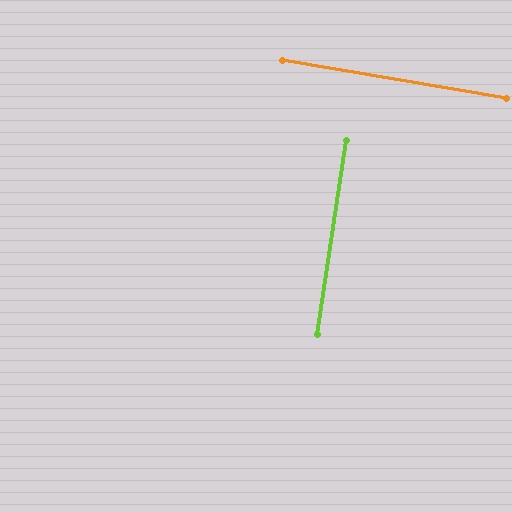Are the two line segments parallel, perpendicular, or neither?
Perpendicular — they meet at approximately 89°.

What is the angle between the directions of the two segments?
Approximately 89 degrees.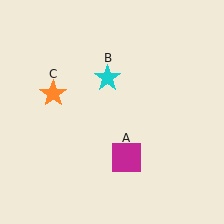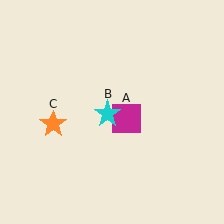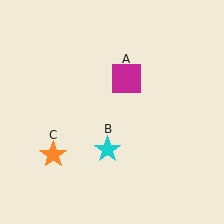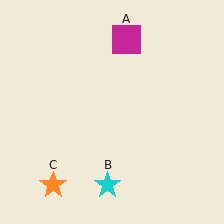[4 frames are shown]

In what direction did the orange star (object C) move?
The orange star (object C) moved down.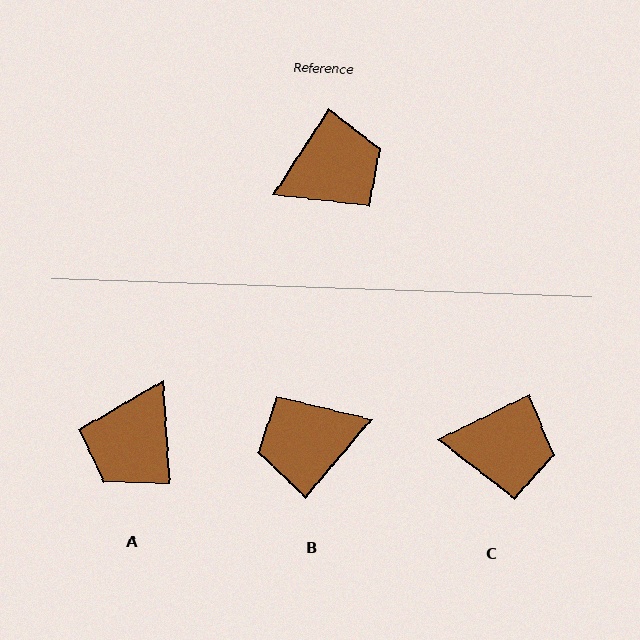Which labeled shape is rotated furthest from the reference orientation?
B, about 173 degrees away.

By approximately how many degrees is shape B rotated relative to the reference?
Approximately 173 degrees counter-clockwise.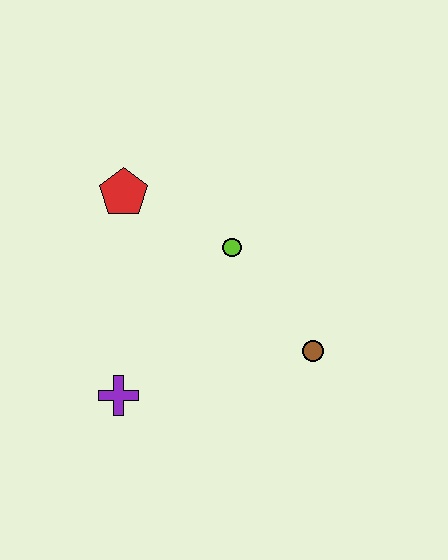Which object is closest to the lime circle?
The red pentagon is closest to the lime circle.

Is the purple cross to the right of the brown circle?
No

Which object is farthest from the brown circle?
The red pentagon is farthest from the brown circle.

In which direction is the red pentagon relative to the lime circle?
The red pentagon is to the left of the lime circle.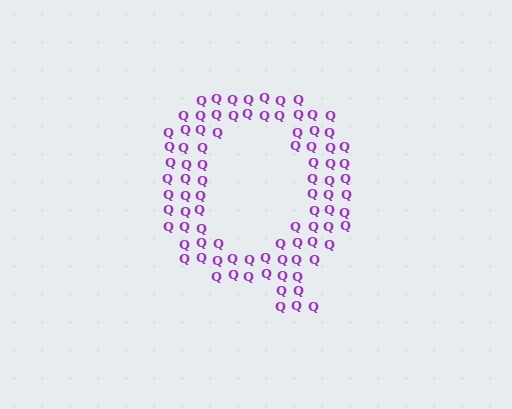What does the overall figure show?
The overall figure shows the letter Q.